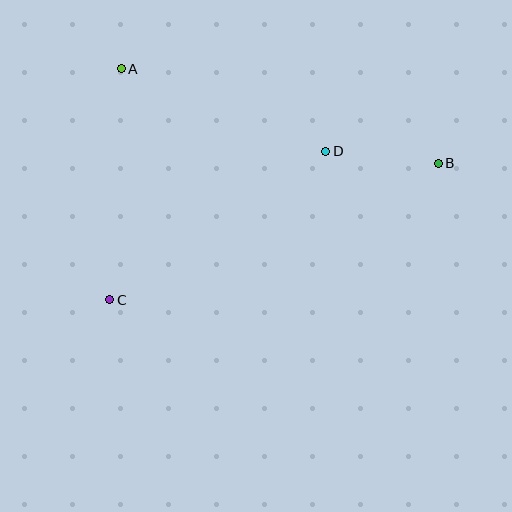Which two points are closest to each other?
Points B and D are closest to each other.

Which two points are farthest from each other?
Points B and C are farthest from each other.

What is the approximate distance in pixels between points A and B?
The distance between A and B is approximately 331 pixels.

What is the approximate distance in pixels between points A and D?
The distance between A and D is approximately 220 pixels.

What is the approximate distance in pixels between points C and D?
The distance between C and D is approximately 262 pixels.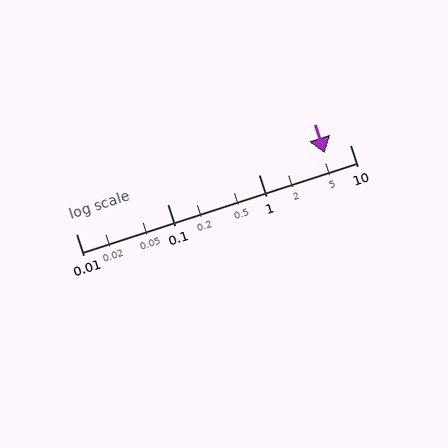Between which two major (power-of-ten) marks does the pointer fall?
The pointer is between 1 and 10.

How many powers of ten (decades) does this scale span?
The scale spans 3 decades, from 0.01 to 10.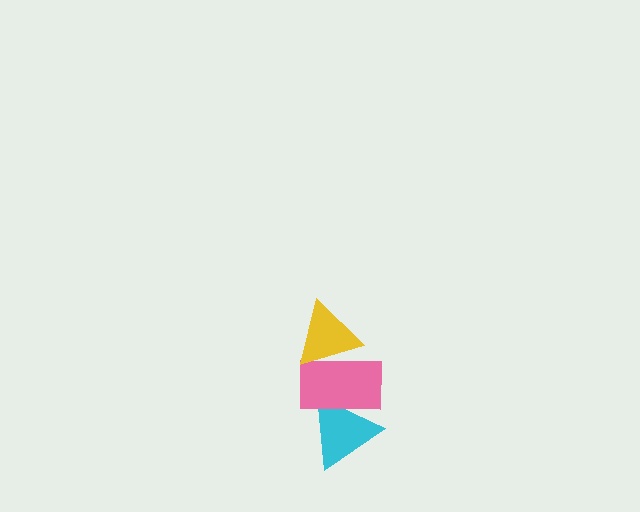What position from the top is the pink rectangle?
The pink rectangle is 2nd from the top.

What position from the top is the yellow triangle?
The yellow triangle is 1st from the top.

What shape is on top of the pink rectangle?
The yellow triangle is on top of the pink rectangle.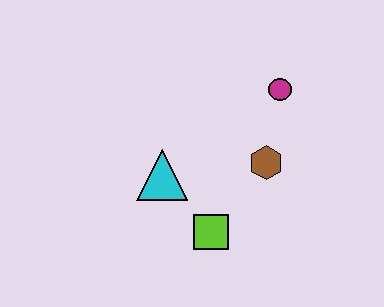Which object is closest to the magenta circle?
The brown hexagon is closest to the magenta circle.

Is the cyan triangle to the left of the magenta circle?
Yes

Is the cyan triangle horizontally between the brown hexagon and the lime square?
No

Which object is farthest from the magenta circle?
The lime square is farthest from the magenta circle.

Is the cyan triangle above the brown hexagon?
No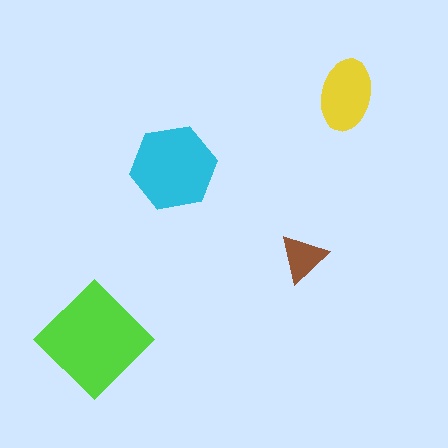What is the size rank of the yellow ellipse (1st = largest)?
3rd.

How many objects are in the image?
There are 4 objects in the image.